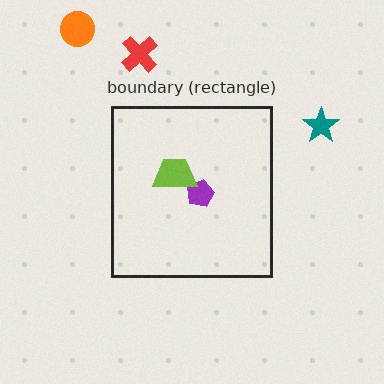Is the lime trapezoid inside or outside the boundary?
Inside.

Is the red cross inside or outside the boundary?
Outside.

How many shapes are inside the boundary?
2 inside, 3 outside.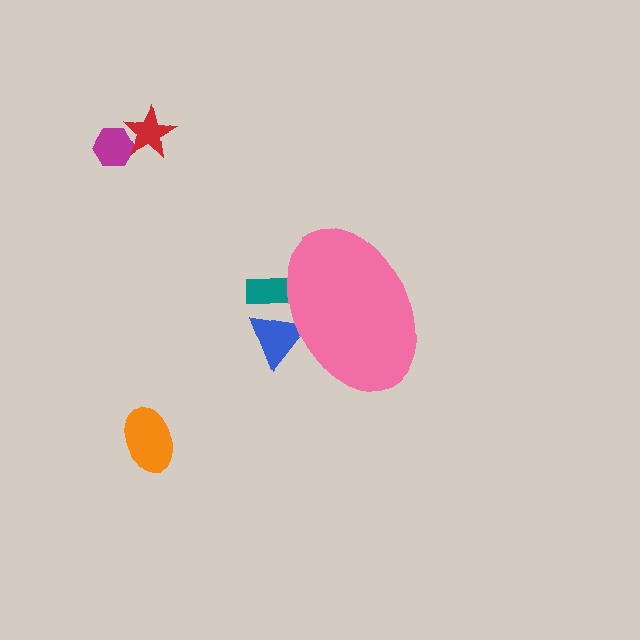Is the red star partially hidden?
No, the red star is fully visible.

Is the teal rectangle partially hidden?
Yes, the teal rectangle is partially hidden behind the pink ellipse.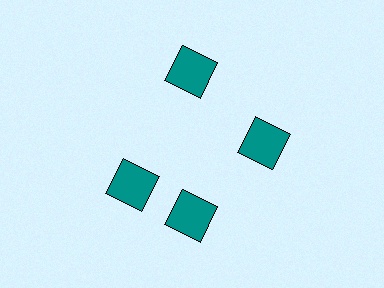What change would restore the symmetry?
The symmetry would be restored by rotating it back into even spacing with its neighbors so that all 4 squares sit at equal angles and equal distance from the center.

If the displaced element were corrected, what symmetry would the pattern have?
It would have 4-fold rotational symmetry — the pattern would map onto itself every 90 degrees.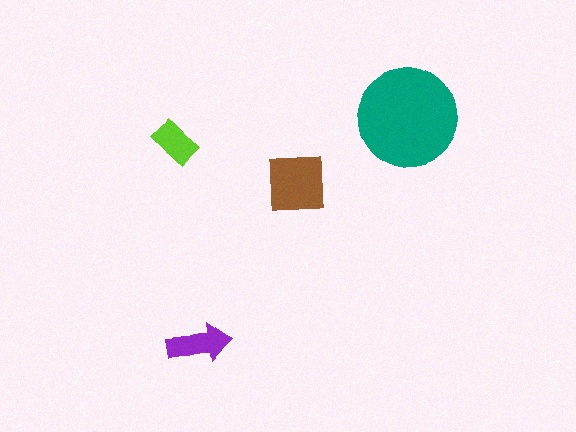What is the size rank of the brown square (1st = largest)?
2nd.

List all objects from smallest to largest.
The lime rectangle, the purple arrow, the brown square, the teal circle.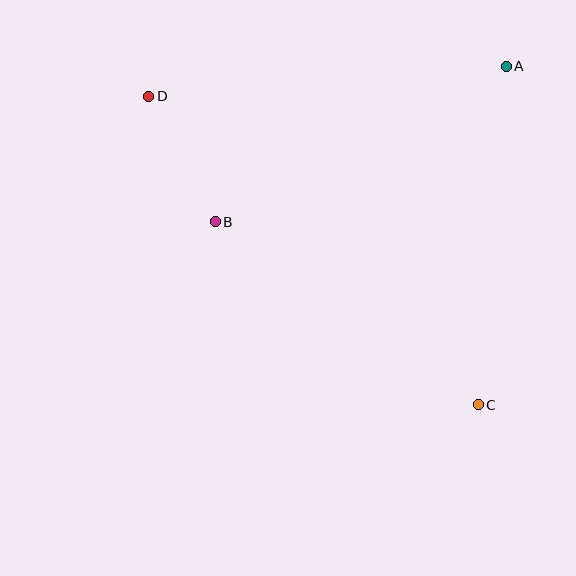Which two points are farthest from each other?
Points C and D are farthest from each other.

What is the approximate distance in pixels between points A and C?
The distance between A and C is approximately 340 pixels.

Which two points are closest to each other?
Points B and D are closest to each other.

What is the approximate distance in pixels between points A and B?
The distance between A and B is approximately 330 pixels.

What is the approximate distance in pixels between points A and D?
The distance between A and D is approximately 359 pixels.